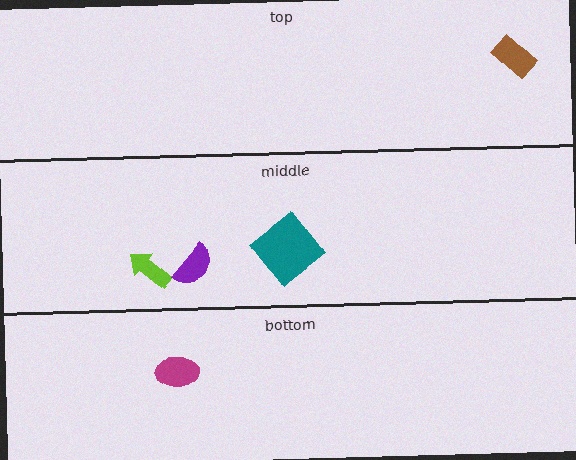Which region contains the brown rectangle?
The top region.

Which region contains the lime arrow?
The middle region.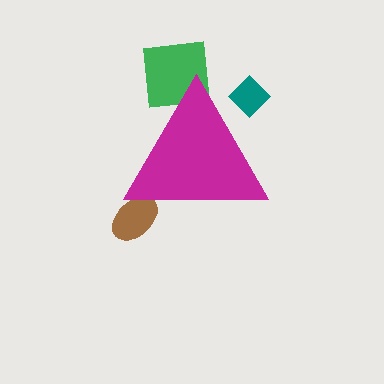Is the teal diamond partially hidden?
Yes, the teal diamond is partially hidden behind the magenta triangle.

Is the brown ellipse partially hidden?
Yes, the brown ellipse is partially hidden behind the magenta triangle.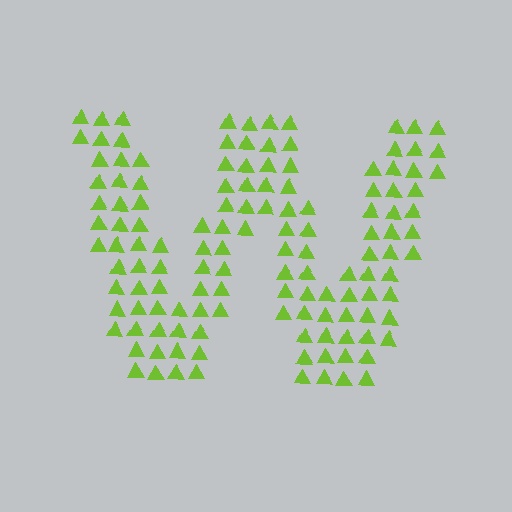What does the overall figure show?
The overall figure shows the letter W.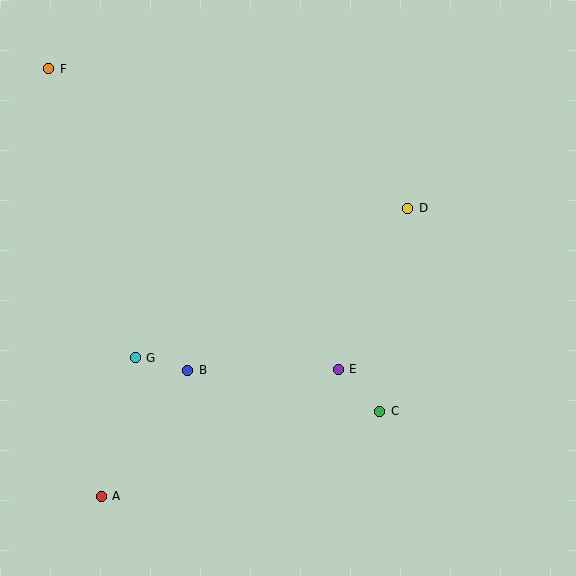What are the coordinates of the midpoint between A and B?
The midpoint between A and B is at (144, 433).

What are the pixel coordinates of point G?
Point G is at (135, 358).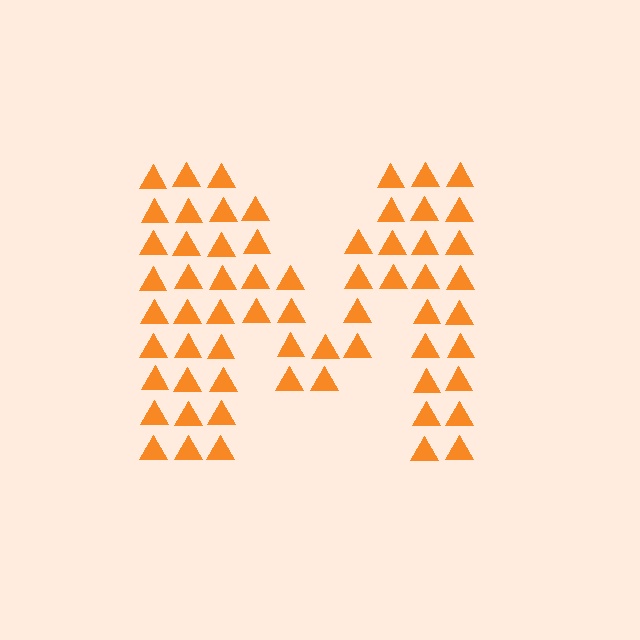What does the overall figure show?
The overall figure shows the letter M.